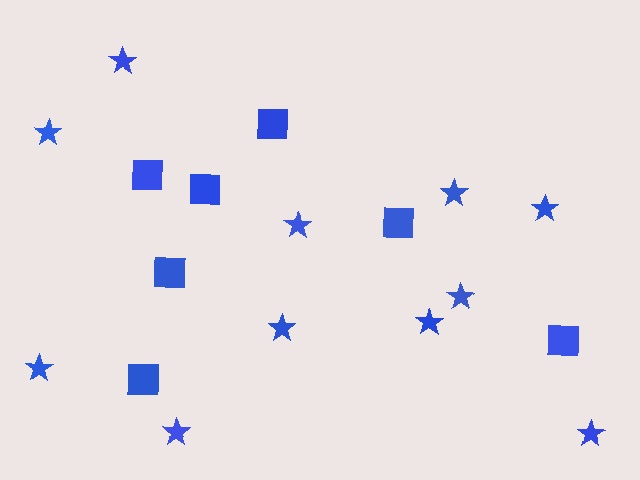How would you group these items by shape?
There are 2 groups: one group of stars (11) and one group of squares (7).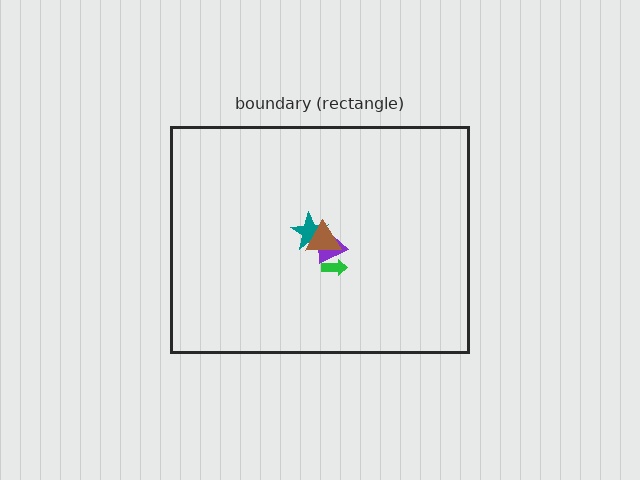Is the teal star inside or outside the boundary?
Inside.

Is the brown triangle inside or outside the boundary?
Inside.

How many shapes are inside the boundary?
4 inside, 0 outside.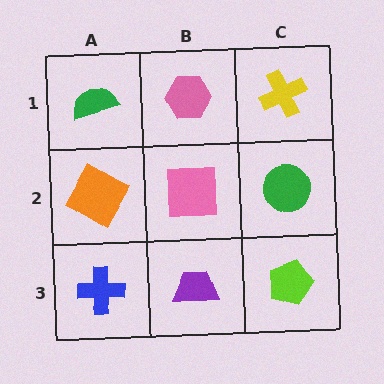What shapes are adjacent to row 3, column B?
A pink square (row 2, column B), a blue cross (row 3, column A), a lime pentagon (row 3, column C).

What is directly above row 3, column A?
An orange square.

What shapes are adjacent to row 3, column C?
A green circle (row 2, column C), a purple trapezoid (row 3, column B).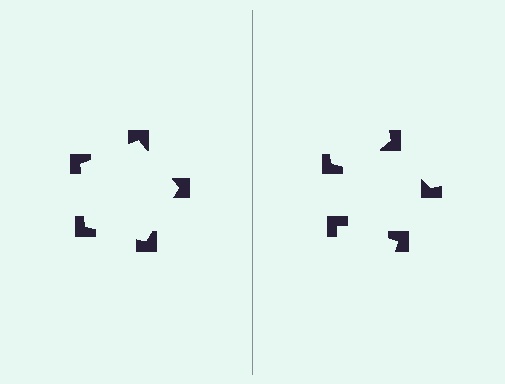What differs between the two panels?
The notched squares are positioned identically on both sides; only the wedge orientations differ. On the left they align to a pentagon; on the right they are misaligned.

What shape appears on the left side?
An illusory pentagon.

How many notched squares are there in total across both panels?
10 — 5 on each side.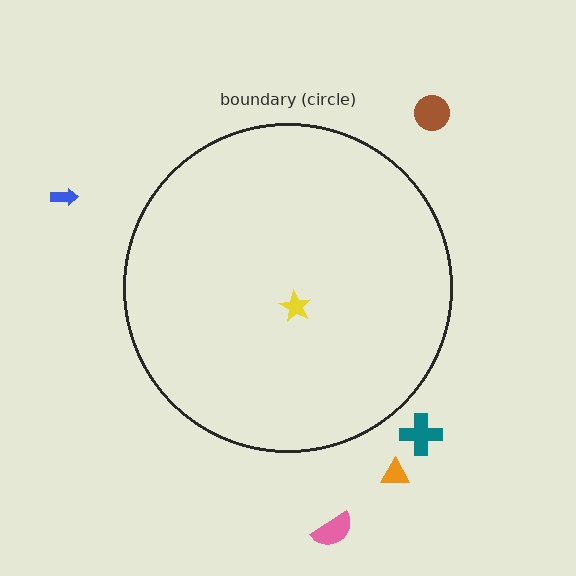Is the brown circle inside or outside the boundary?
Outside.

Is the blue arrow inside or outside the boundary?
Outside.